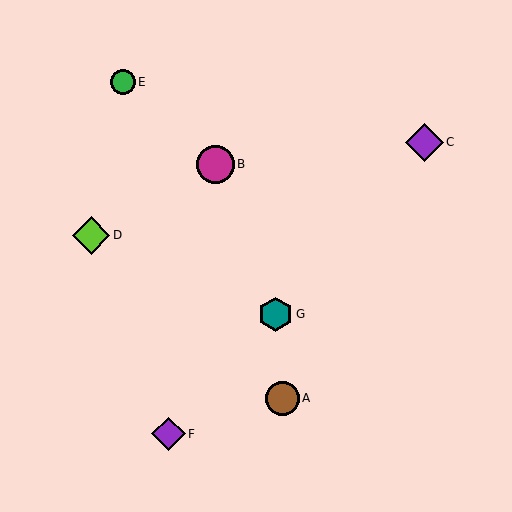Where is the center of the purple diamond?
The center of the purple diamond is at (424, 142).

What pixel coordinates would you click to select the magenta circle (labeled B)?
Click at (215, 164) to select the magenta circle B.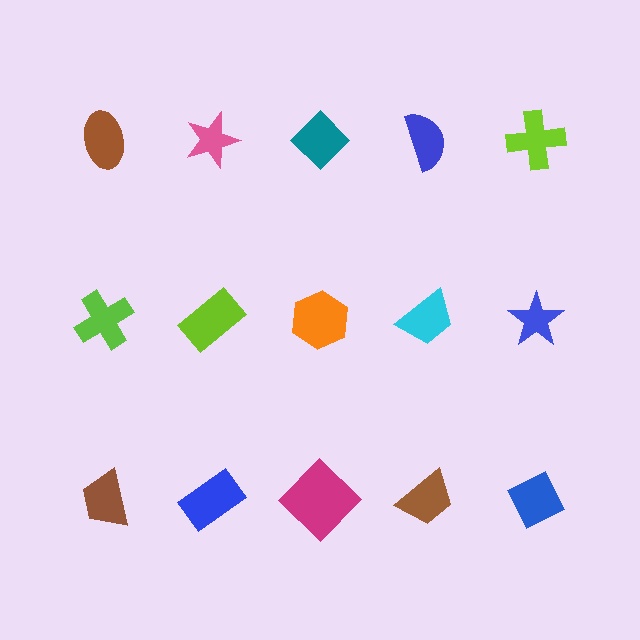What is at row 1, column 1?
A brown ellipse.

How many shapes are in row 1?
5 shapes.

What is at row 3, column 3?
A magenta diamond.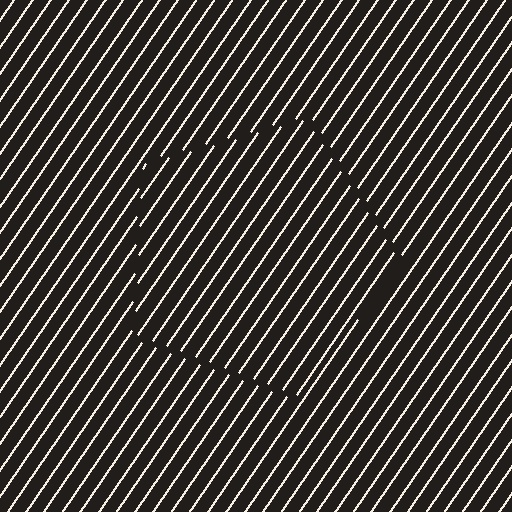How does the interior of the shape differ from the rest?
The interior of the shape contains the same grating, shifted by half a period — the contour is defined by the phase discontinuity where line-ends from the inner and outer gratings abut.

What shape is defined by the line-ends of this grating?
An illusory pentagon. The interior of the shape contains the same grating, shifted by half a period — the contour is defined by the phase discontinuity where line-ends from the inner and outer gratings abut.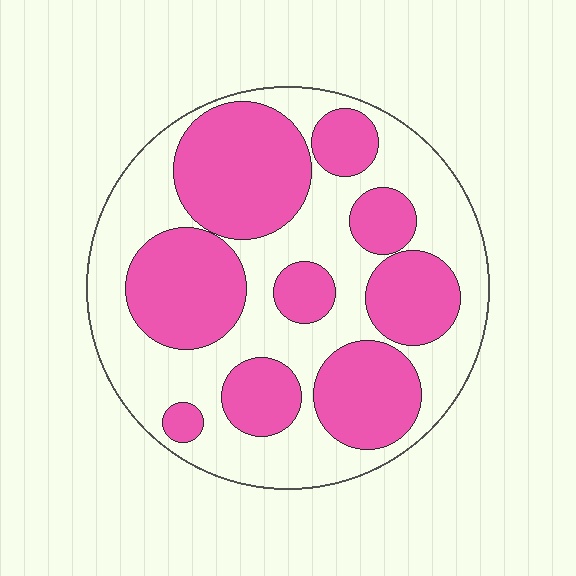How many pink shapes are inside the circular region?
9.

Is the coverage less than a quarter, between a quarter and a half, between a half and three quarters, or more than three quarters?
Between a quarter and a half.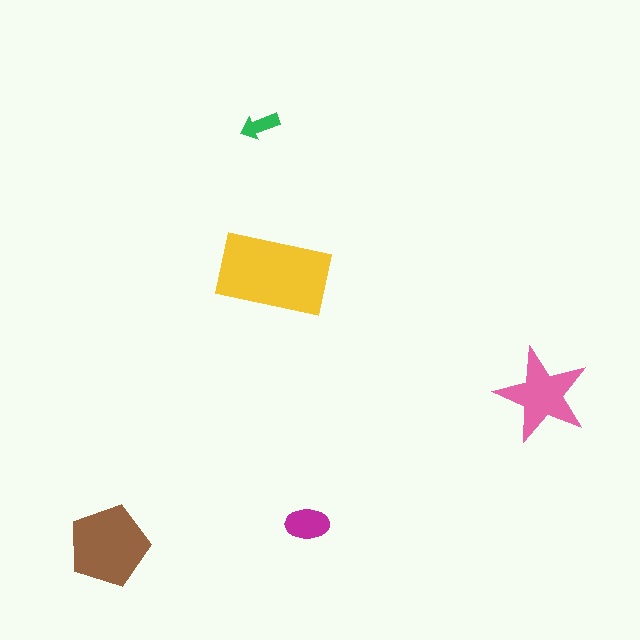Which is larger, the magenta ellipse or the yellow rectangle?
The yellow rectangle.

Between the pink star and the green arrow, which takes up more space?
The pink star.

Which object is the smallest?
The green arrow.